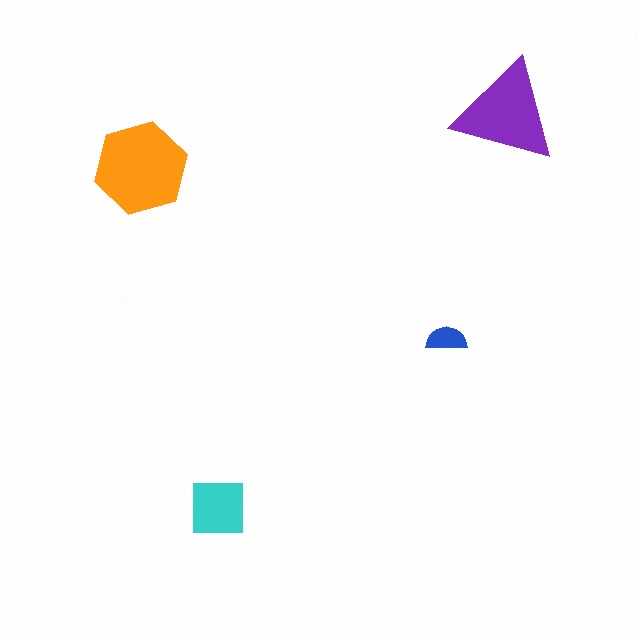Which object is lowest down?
The cyan square is bottommost.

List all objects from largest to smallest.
The orange hexagon, the purple triangle, the cyan square, the blue semicircle.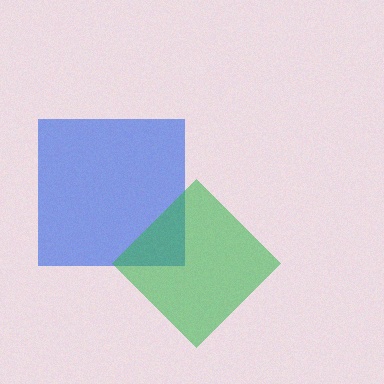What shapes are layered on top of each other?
The layered shapes are: a blue square, a green diamond.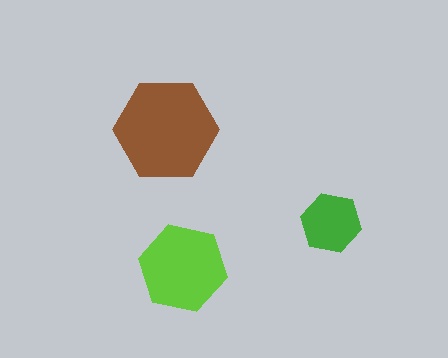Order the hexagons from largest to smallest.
the brown one, the lime one, the green one.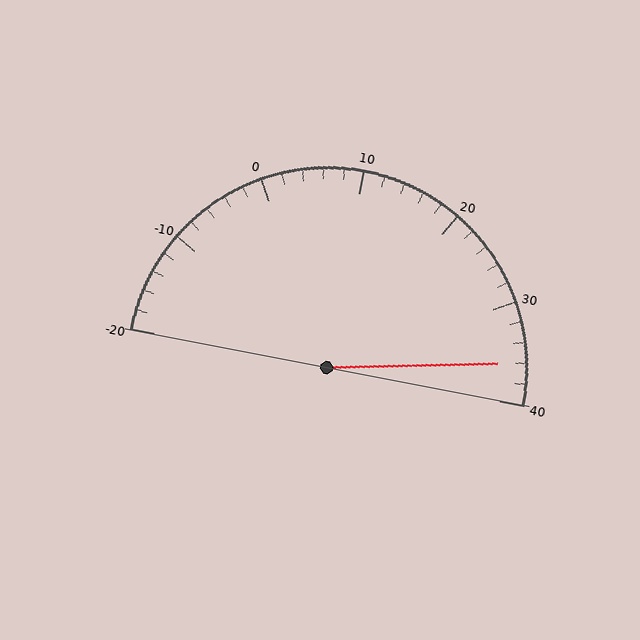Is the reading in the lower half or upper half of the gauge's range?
The reading is in the upper half of the range (-20 to 40).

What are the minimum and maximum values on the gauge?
The gauge ranges from -20 to 40.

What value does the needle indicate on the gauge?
The needle indicates approximately 36.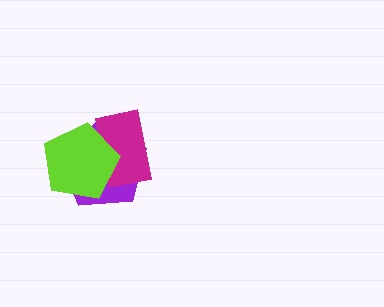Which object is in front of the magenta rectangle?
The lime pentagon is in front of the magenta rectangle.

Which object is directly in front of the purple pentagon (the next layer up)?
The magenta rectangle is directly in front of the purple pentagon.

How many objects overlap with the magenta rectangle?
2 objects overlap with the magenta rectangle.